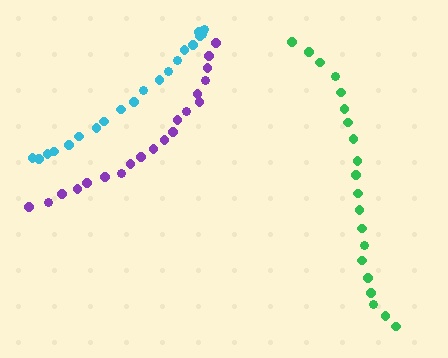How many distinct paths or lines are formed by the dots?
There are 3 distinct paths.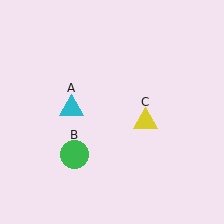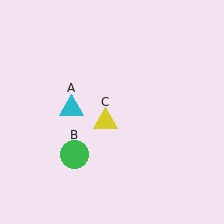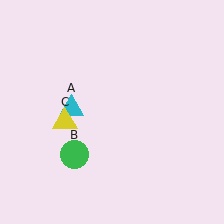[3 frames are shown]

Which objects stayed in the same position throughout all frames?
Cyan triangle (object A) and green circle (object B) remained stationary.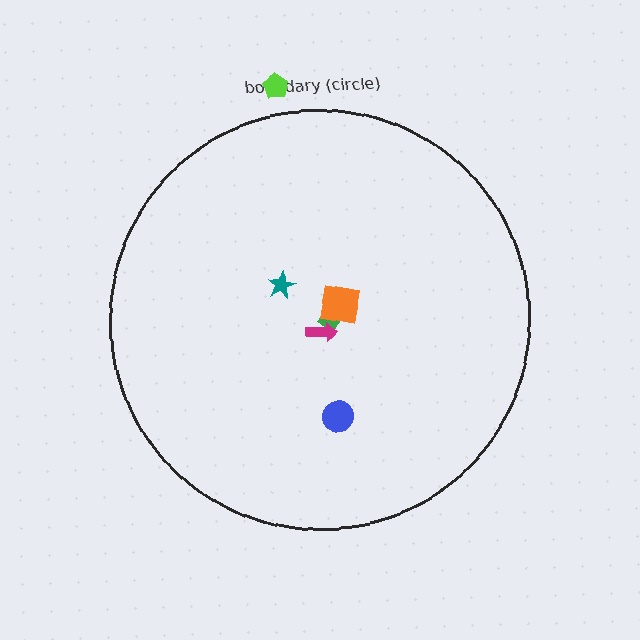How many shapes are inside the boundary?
5 inside, 1 outside.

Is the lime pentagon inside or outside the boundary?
Outside.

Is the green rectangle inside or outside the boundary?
Inside.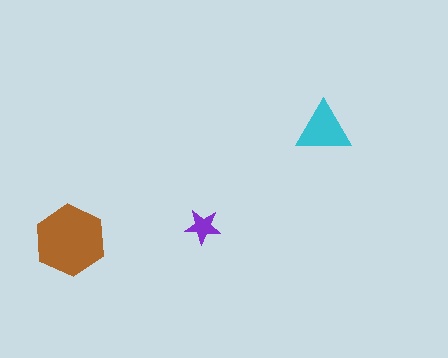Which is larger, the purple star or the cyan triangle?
The cyan triangle.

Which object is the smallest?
The purple star.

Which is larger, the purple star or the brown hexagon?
The brown hexagon.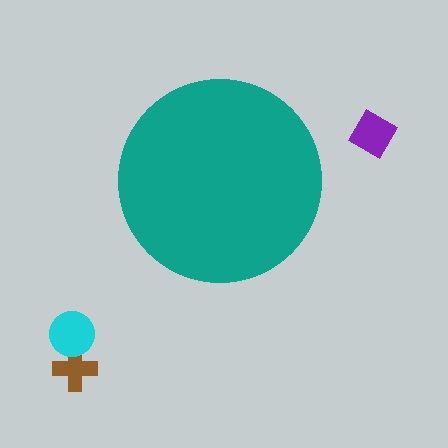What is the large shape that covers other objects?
A teal circle.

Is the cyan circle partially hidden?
No, the cyan circle is fully visible.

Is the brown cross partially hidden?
No, the brown cross is fully visible.